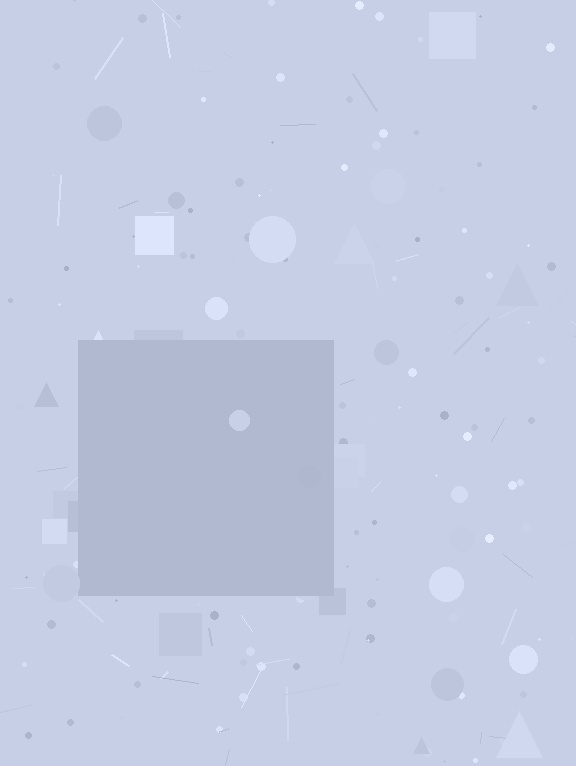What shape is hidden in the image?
A square is hidden in the image.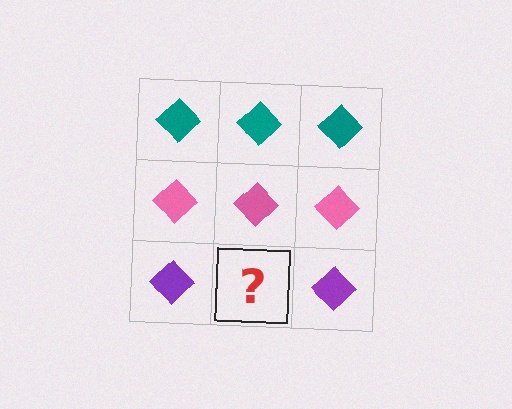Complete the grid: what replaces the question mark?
The question mark should be replaced with a purple diamond.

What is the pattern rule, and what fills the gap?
The rule is that each row has a consistent color. The gap should be filled with a purple diamond.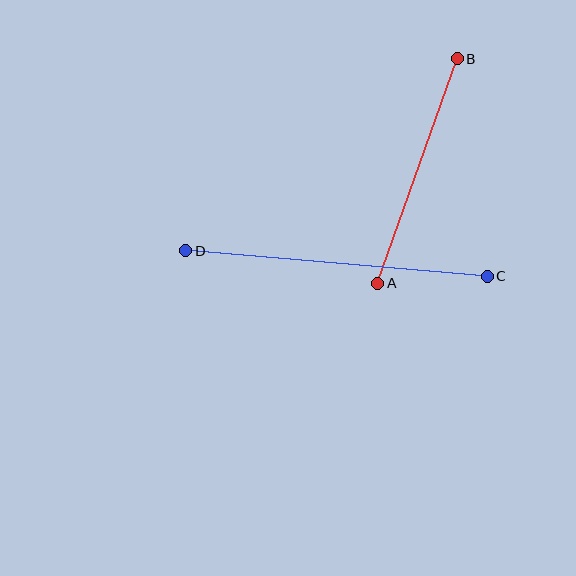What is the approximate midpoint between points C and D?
The midpoint is at approximately (336, 264) pixels.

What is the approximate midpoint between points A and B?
The midpoint is at approximately (417, 171) pixels.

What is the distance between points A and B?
The distance is approximately 238 pixels.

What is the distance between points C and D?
The distance is approximately 303 pixels.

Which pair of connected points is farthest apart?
Points C and D are farthest apart.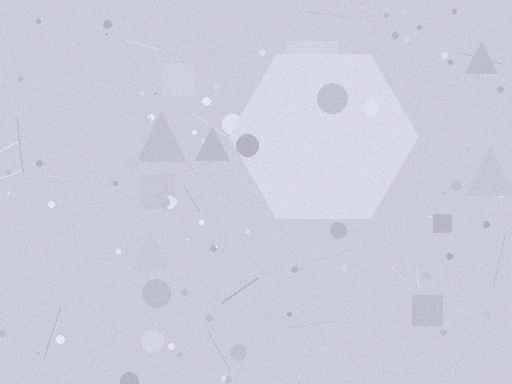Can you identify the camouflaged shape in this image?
The camouflaged shape is a hexagon.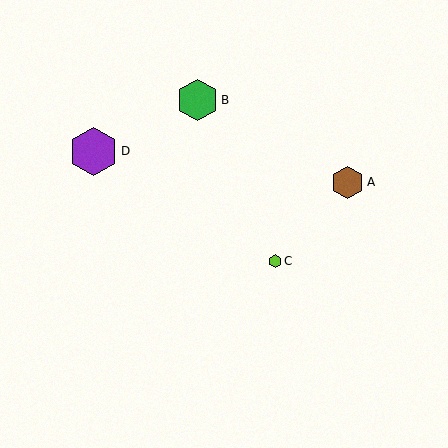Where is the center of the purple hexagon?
The center of the purple hexagon is at (93, 151).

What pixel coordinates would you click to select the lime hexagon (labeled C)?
Click at (275, 261) to select the lime hexagon C.